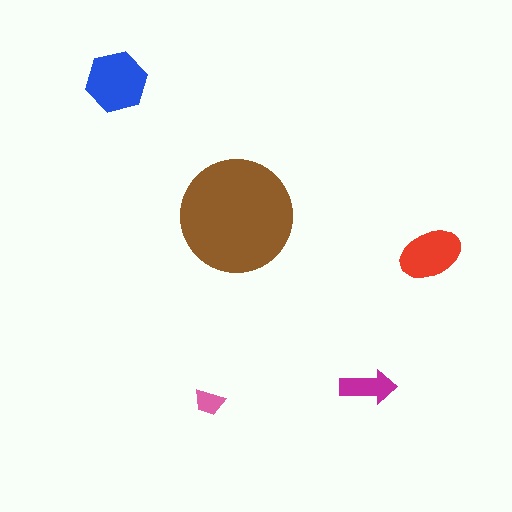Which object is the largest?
The brown circle.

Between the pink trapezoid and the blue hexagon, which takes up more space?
The blue hexagon.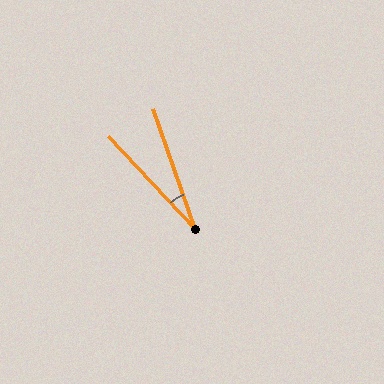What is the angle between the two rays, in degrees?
Approximately 24 degrees.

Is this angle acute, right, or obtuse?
It is acute.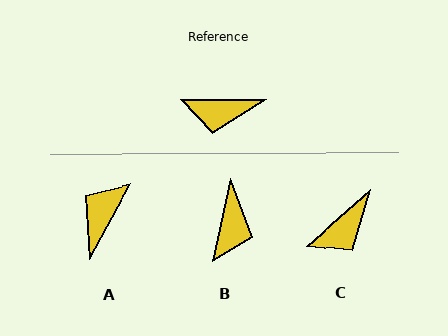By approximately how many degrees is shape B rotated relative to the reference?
Approximately 77 degrees counter-clockwise.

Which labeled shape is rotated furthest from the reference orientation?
A, about 119 degrees away.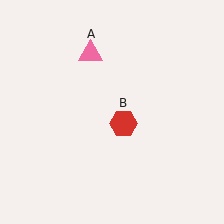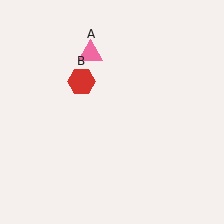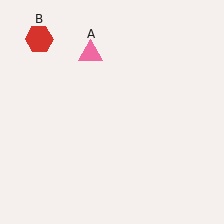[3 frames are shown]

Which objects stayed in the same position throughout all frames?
Pink triangle (object A) remained stationary.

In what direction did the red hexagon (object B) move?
The red hexagon (object B) moved up and to the left.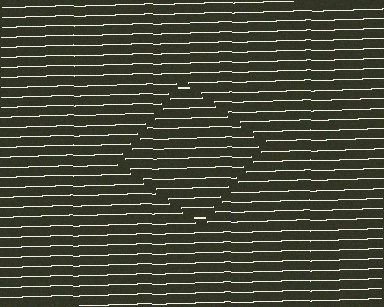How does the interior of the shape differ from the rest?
The interior of the shape contains the same grating, shifted by half a period — the contour is defined by the phase discontinuity where line-ends from the inner and outer gratings abut.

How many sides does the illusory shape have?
4 sides — the line-ends trace a square.